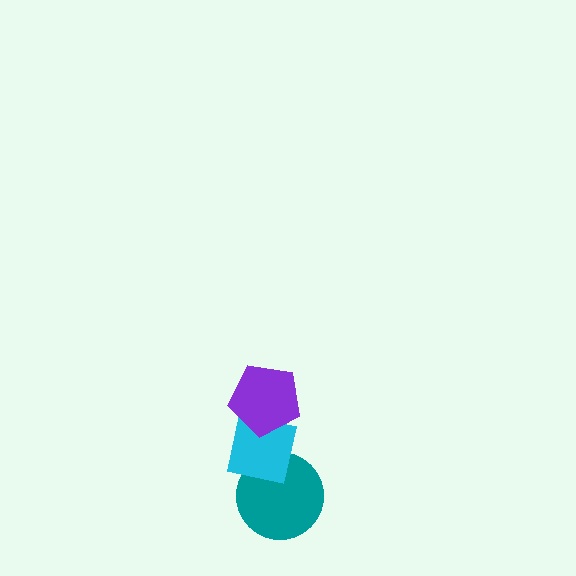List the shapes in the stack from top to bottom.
From top to bottom: the purple pentagon, the cyan square, the teal circle.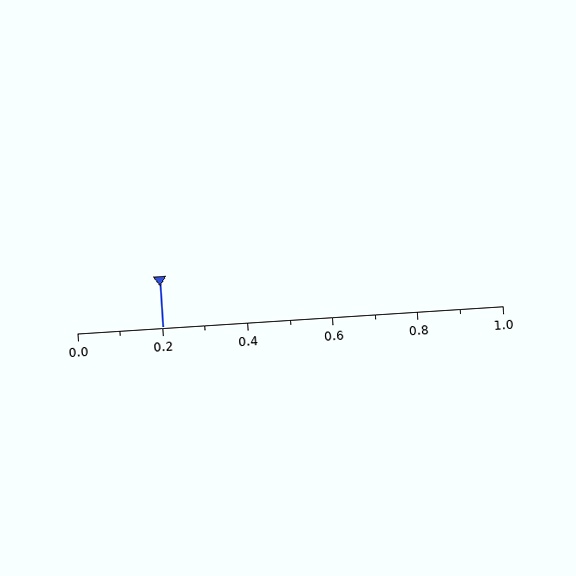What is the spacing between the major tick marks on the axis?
The major ticks are spaced 0.2 apart.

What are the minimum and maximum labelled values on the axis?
The axis runs from 0.0 to 1.0.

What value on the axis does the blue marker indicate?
The marker indicates approximately 0.2.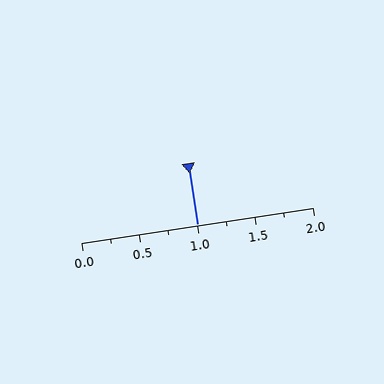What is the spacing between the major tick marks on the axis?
The major ticks are spaced 0.5 apart.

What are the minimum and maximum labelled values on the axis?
The axis runs from 0.0 to 2.0.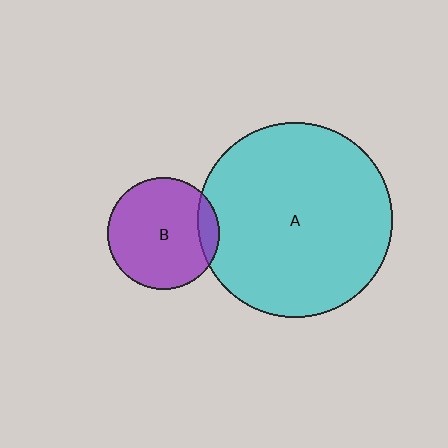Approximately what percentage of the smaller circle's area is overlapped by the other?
Approximately 10%.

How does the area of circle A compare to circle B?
Approximately 3.0 times.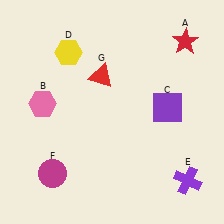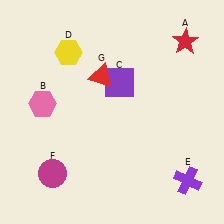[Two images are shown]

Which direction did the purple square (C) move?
The purple square (C) moved left.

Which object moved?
The purple square (C) moved left.